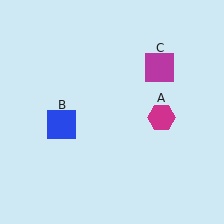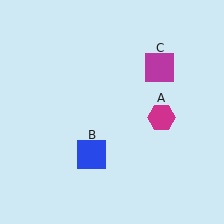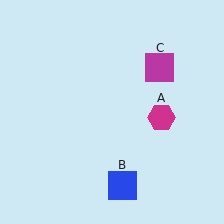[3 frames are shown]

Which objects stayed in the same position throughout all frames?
Magenta hexagon (object A) and magenta square (object C) remained stationary.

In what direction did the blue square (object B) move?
The blue square (object B) moved down and to the right.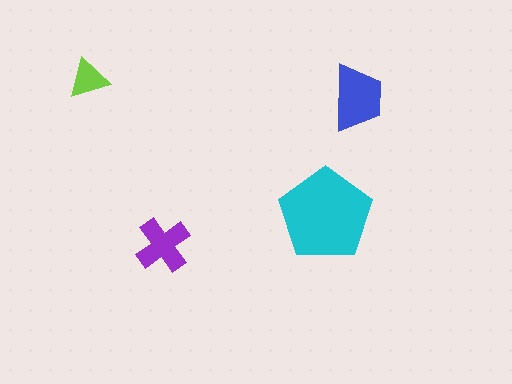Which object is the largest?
The cyan pentagon.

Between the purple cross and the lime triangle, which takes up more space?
The purple cross.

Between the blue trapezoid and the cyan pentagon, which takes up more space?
The cyan pentagon.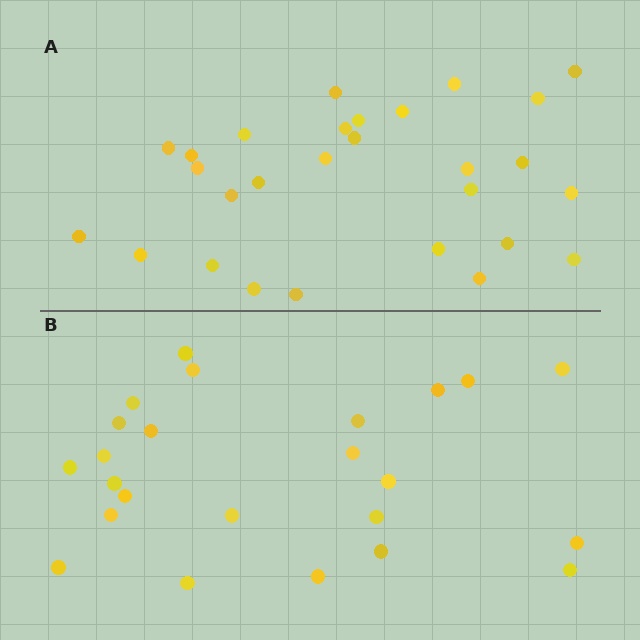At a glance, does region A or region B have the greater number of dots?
Region A (the top region) has more dots.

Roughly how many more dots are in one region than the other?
Region A has about 4 more dots than region B.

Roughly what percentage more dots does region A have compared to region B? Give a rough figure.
About 15% more.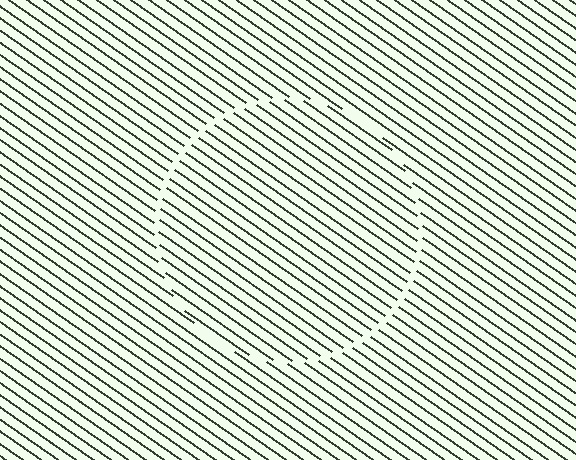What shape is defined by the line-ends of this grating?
An illusory circle. The interior of the shape contains the same grating, shifted by half a period — the contour is defined by the phase discontinuity where line-ends from the inner and outer gratings abut.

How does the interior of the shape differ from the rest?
The interior of the shape contains the same grating, shifted by half a period — the contour is defined by the phase discontinuity where line-ends from the inner and outer gratings abut.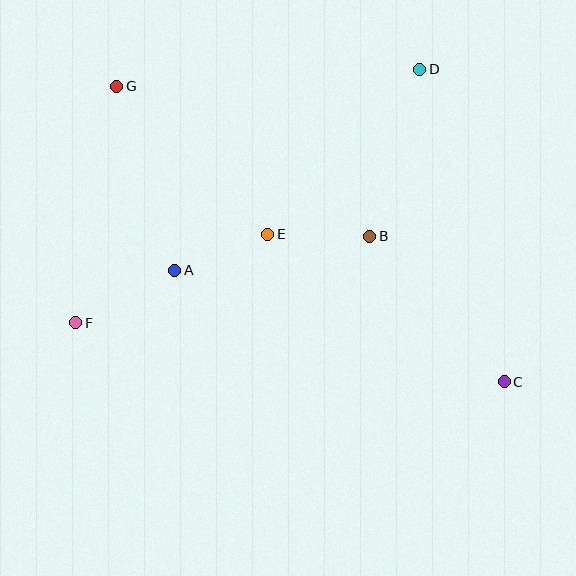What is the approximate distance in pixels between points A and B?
The distance between A and B is approximately 198 pixels.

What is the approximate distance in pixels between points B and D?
The distance between B and D is approximately 175 pixels.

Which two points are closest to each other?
Points A and E are closest to each other.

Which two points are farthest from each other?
Points C and G are farthest from each other.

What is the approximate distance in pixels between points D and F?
The distance between D and F is approximately 427 pixels.